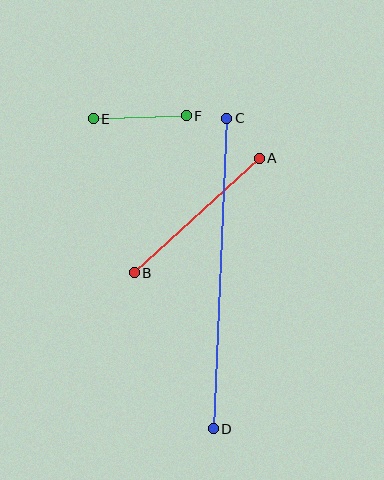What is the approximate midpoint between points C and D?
The midpoint is at approximately (220, 274) pixels.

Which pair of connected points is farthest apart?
Points C and D are farthest apart.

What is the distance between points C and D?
The distance is approximately 311 pixels.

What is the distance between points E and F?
The distance is approximately 93 pixels.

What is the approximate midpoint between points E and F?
The midpoint is at approximately (140, 117) pixels.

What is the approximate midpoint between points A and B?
The midpoint is at approximately (197, 216) pixels.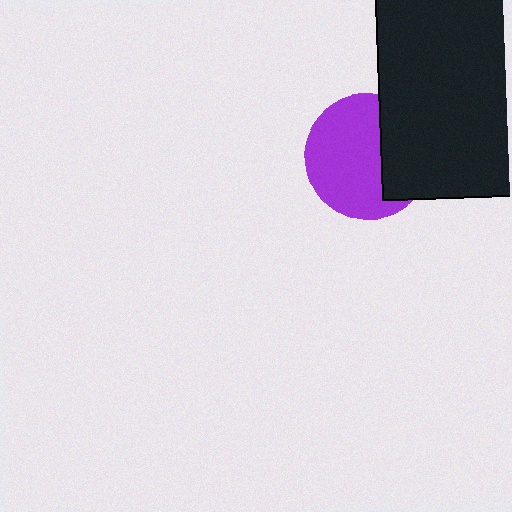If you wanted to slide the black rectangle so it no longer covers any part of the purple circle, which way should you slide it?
Slide it right — that is the most direct way to separate the two shapes.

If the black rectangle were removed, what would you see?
You would see the complete purple circle.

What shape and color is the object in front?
The object in front is a black rectangle.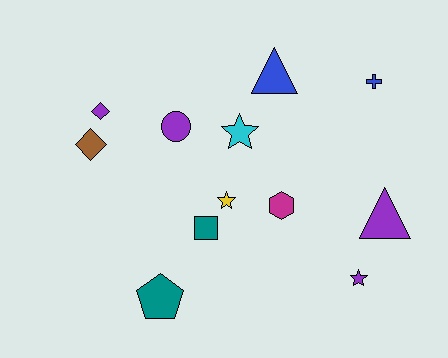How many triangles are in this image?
There are 2 triangles.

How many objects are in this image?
There are 12 objects.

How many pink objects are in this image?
There are no pink objects.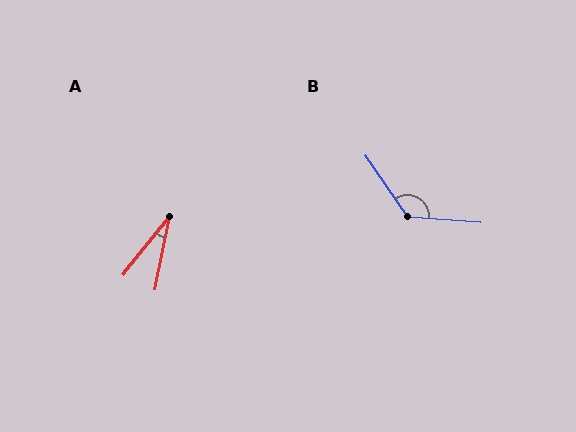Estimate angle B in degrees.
Approximately 129 degrees.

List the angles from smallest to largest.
A (28°), B (129°).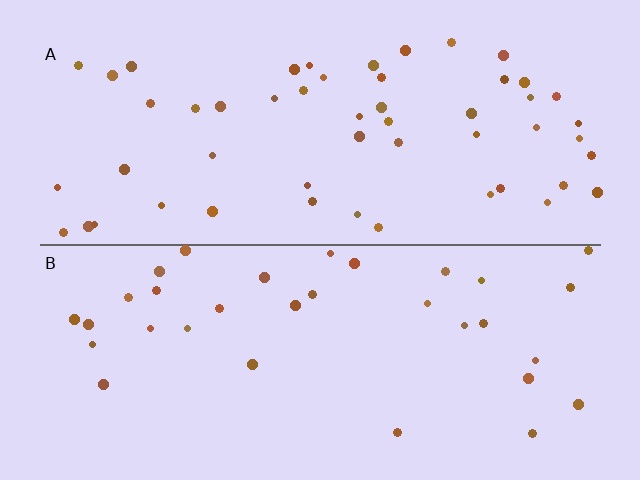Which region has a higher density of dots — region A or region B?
A (the top).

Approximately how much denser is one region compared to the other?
Approximately 1.6× — region A over region B.